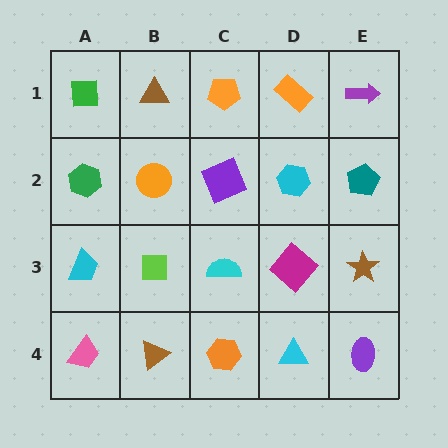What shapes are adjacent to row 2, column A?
A green square (row 1, column A), a cyan trapezoid (row 3, column A), an orange circle (row 2, column B).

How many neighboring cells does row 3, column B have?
4.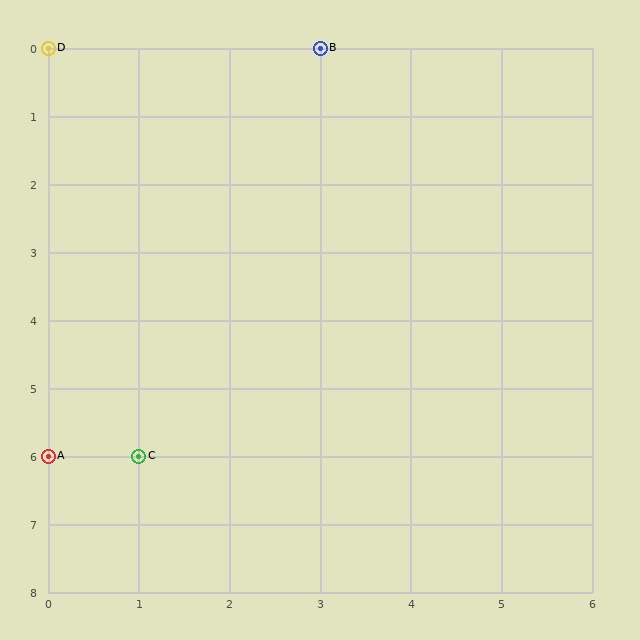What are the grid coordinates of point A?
Point A is at grid coordinates (0, 6).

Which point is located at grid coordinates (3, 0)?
Point B is at (3, 0).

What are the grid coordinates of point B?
Point B is at grid coordinates (3, 0).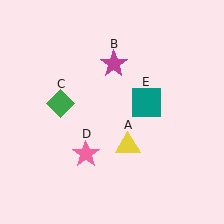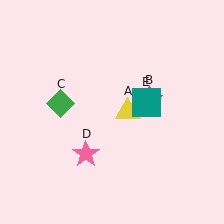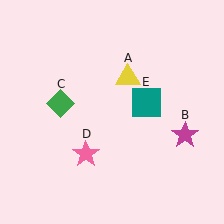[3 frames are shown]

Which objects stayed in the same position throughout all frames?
Green diamond (object C) and pink star (object D) and teal square (object E) remained stationary.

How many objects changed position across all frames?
2 objects changed position: yellow triangle (object A), magenta star (object B).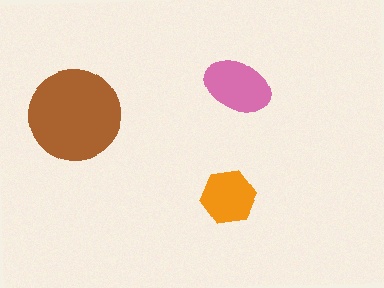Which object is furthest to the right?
The pink ellipse is rightmost.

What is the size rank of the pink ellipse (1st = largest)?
2nd.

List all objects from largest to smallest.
The brown circle, the pink ellipse, the orange hexagon.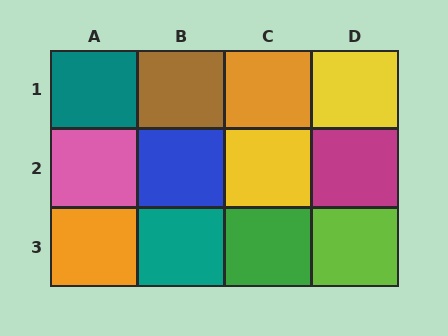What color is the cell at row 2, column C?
Yellow.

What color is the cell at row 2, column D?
Magenta.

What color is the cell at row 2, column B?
Blue.